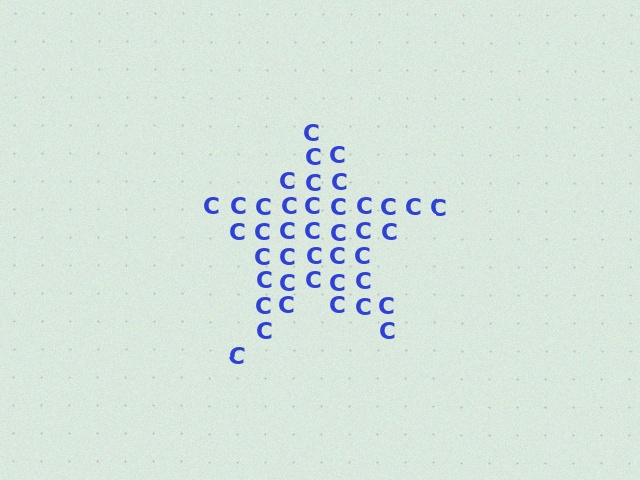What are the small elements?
The small elements are letter C's.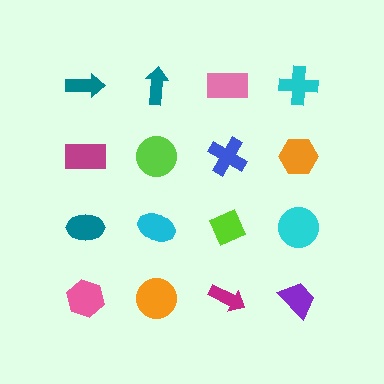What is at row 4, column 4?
A purple trapezoid.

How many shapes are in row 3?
4 shapes.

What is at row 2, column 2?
A lime circle.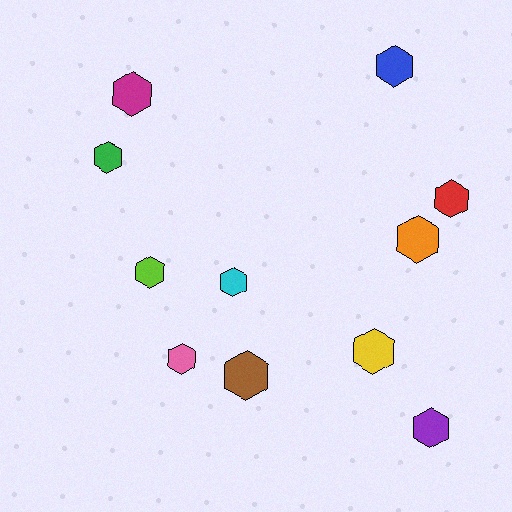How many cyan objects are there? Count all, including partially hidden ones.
There is 1 cyan object.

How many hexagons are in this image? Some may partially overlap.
There are 11 hexagons.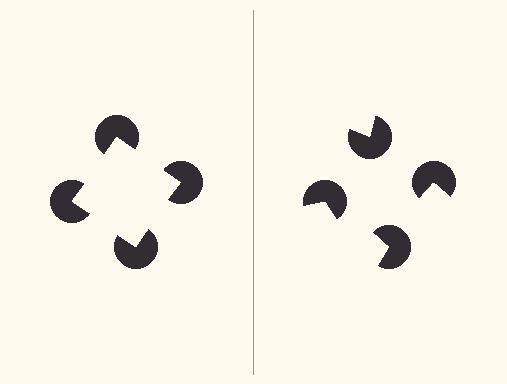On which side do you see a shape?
An illusory square appears on the left side. On the right side the wedge cuts are rotated, so no coherent shape forms.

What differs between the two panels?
The pac-man discs are positioned identically on both sides; only the wedge orientations differ. On the left they align to a square; on the right they are misaligned.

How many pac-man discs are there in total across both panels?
8 — 4 on each side.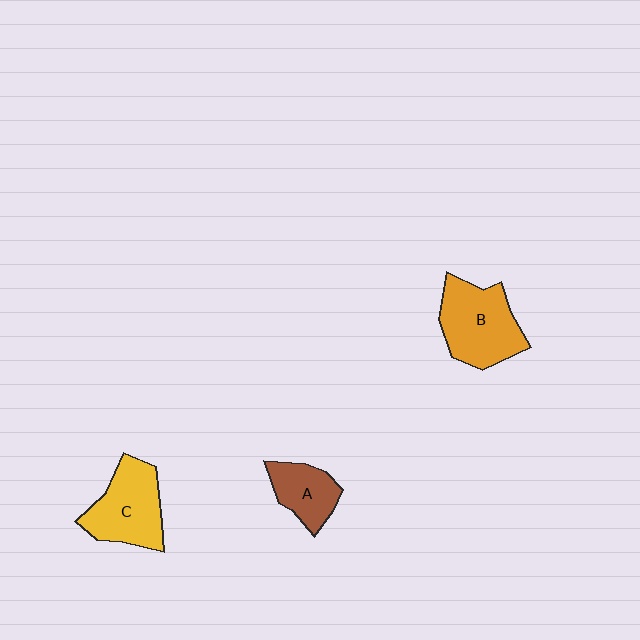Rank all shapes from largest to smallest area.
From largest to smallest: B (orange), C (yellow), A (brown).